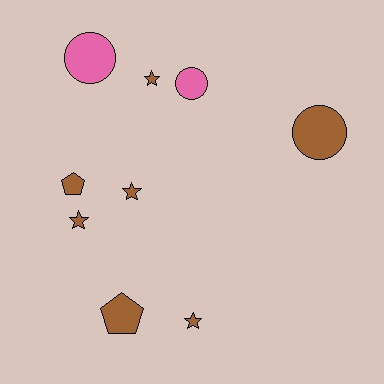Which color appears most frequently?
Brown, with 7 objects.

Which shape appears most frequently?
Star, with 4 objects.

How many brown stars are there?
There are 4 brown stars.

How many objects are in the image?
There are 9 objects.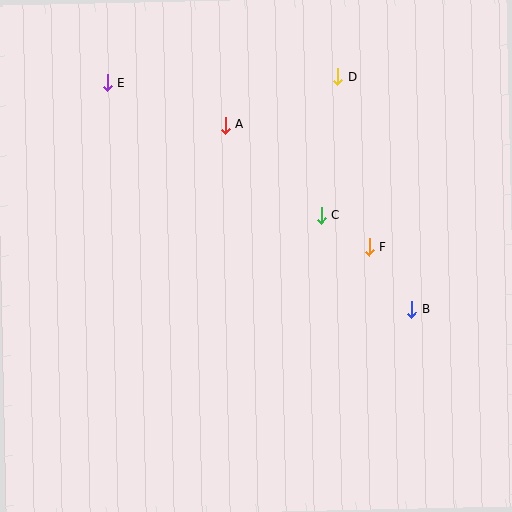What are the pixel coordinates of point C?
Point C is at (321, 215).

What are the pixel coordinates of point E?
Point E is at (107, 83).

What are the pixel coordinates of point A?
Point A is at (226, 125).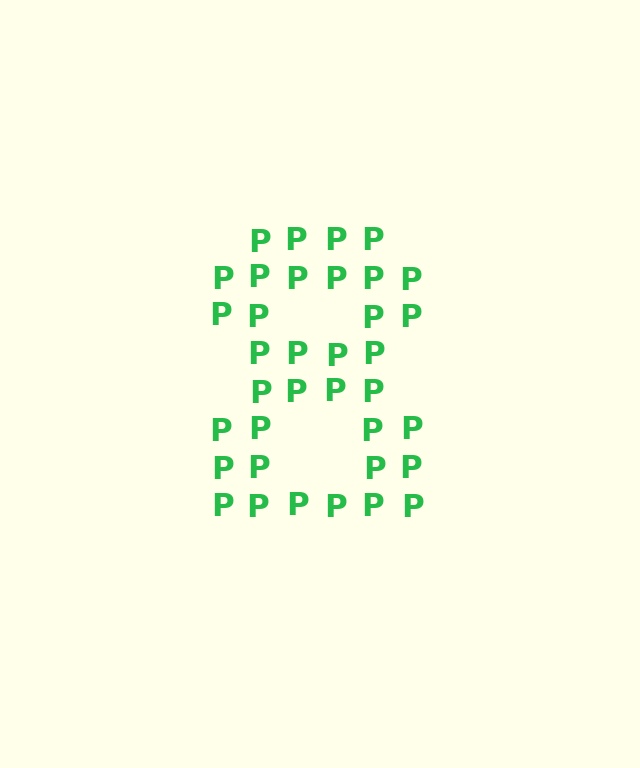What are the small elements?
The small elements are letter P's.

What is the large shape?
The large shape is the digit 8.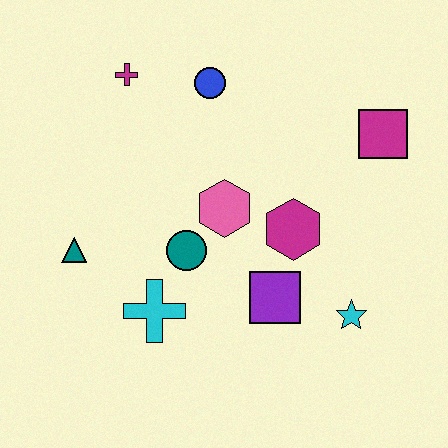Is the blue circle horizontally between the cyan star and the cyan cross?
Yes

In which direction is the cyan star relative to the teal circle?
The cyan star is to the right of the teal circle.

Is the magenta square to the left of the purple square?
No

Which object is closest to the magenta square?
The magenta hexagon is closest to the magenta square.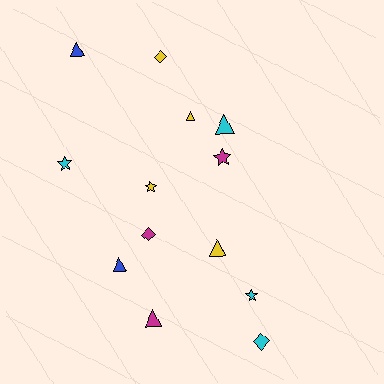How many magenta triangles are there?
There is 1 magenta triangle.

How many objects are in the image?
There are 13 objects.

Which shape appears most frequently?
Triangle, with 6 objects.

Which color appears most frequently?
Cyan, with 4 objects.